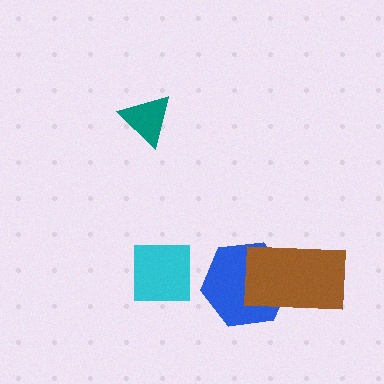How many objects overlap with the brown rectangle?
1 object overlaps with the brown rectangle.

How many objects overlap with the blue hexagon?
1 object overlaps with the blue hexagon.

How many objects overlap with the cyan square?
0 objects overlap with the cyan square.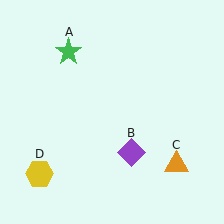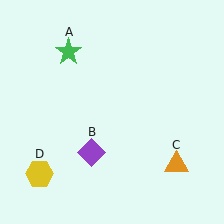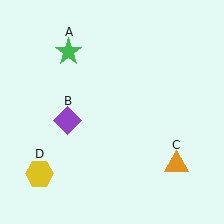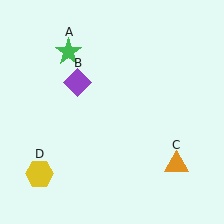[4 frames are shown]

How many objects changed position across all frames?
1 object changed position: purple diamond (object B).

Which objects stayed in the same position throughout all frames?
Green star (object A) and orange triangle (object C) and yellow hexagon (object D) remained stationary.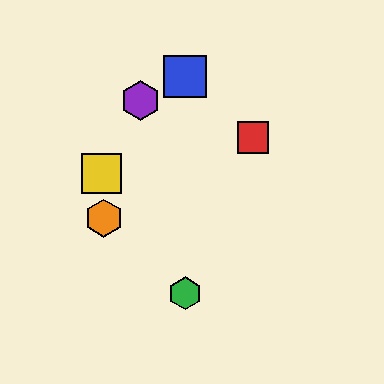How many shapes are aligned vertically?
2 shapes (the blue square, the green hexagon) are aligned vertically.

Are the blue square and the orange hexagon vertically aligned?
No, the blue square is at x≈185 and the orange hexagon is at x≈104.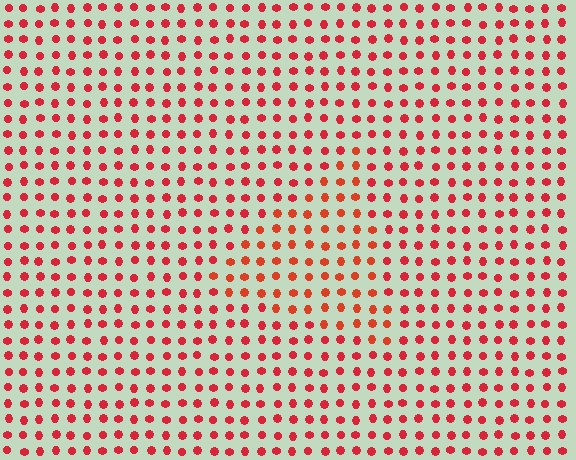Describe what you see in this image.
The image is filled with small red elements in a uniform arrangement. A triangle-shaped region is visible where the elements are tinted to a slightly different hue, forming a subtle color boundary.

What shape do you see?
I see a triangle.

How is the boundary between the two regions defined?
The boundary is defined purely by a slight shift in hue (about 17 degrees). Spacing, size, and orientation are identical on both sides.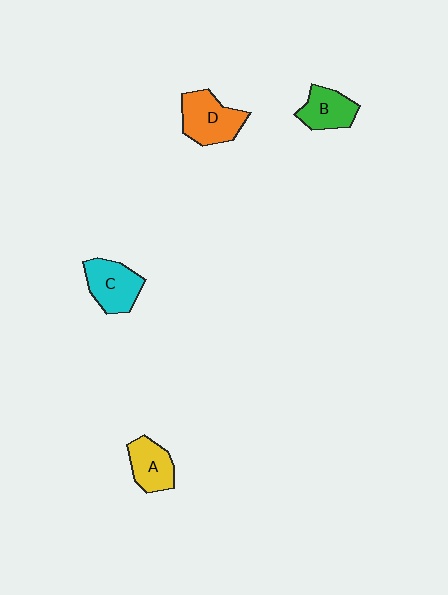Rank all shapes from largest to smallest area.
From largest to smallest: D (orange), C (cyan), A (yellow), B (green).